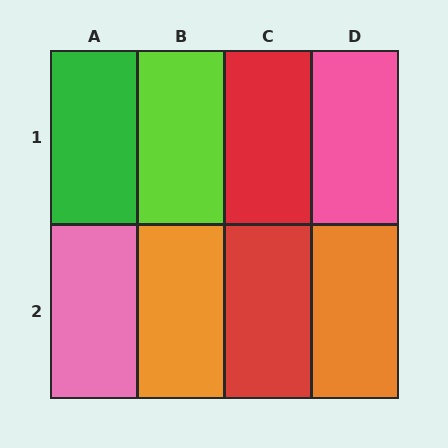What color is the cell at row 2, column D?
Orange.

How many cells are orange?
2 cells are orange.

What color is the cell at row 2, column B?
Orange.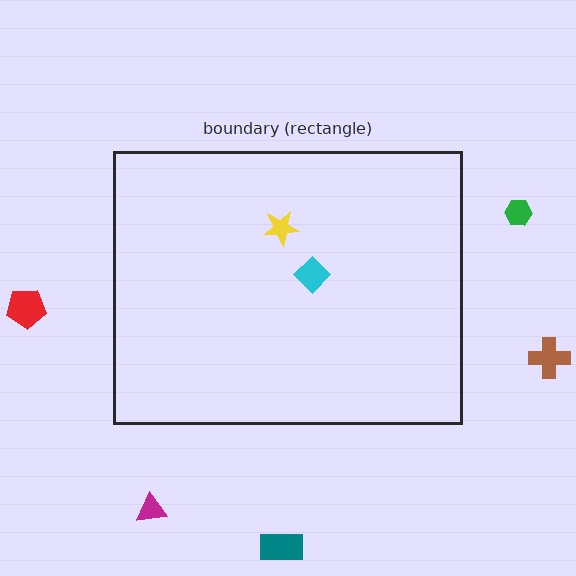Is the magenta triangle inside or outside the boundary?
Outside.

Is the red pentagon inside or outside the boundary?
Outside.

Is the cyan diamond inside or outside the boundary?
Inside.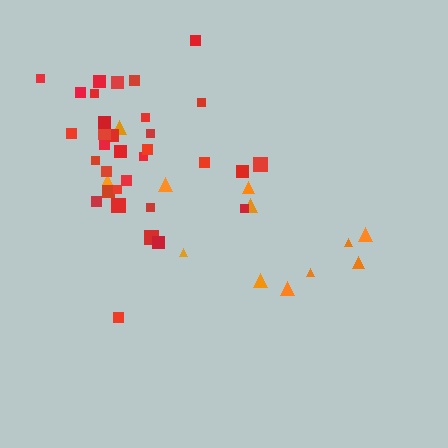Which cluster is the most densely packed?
Red.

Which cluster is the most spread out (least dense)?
Orange.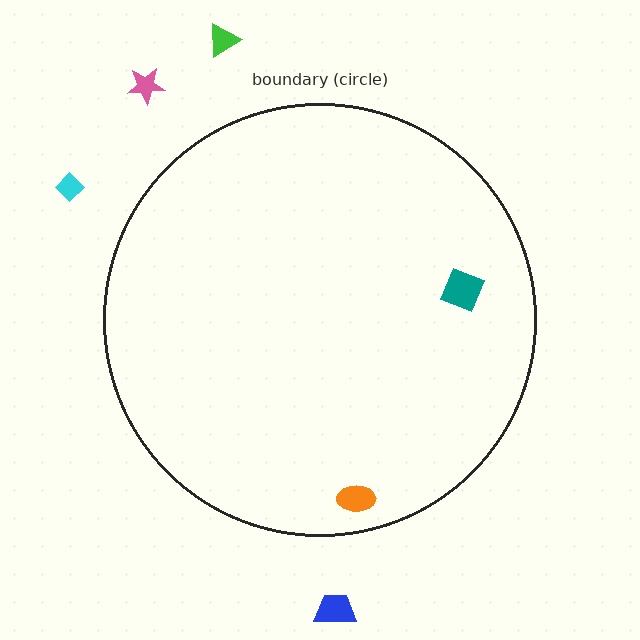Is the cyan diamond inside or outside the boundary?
Outside.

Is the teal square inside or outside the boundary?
Inside.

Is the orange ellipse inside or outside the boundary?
Inside.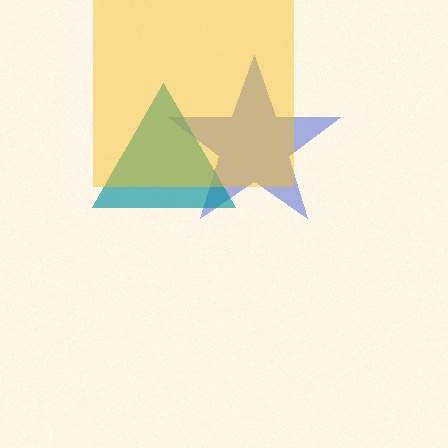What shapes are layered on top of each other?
The layered shapes are: a blue star, a teal triangle, a yellow square.